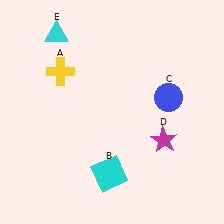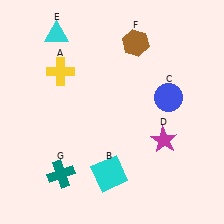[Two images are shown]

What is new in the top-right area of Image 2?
A brown hexagon (F) was added in the top-right area of Image 2.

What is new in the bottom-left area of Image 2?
A teal cross (G) was added in the bottom-left area of Image 2.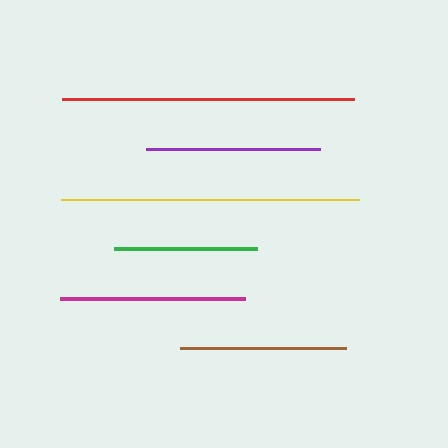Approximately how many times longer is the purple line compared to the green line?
The purple line is approximately 1.2 times the length of the green line.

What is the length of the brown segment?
The brown segment is approximately 166 pixels long.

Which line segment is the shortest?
The green line is the shortest at approximately 143 pixels.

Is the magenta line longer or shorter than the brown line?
The magenta line is longer than the brown line.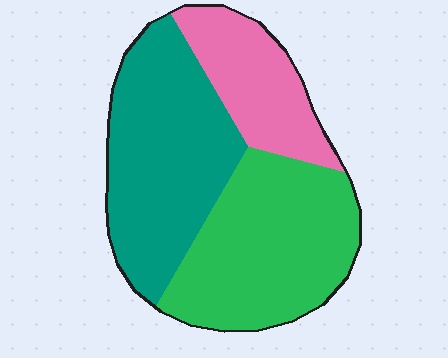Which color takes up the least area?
Pink, at roughly 20%.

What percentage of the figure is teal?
Teal takes up about two fifths (2/5) of the figure.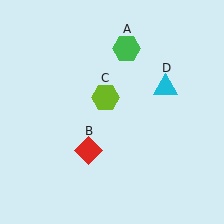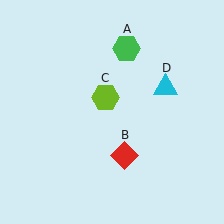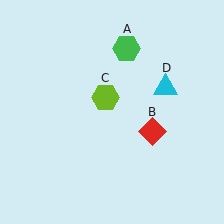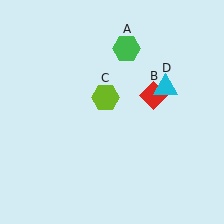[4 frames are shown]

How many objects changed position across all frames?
1 object changed position: red diamond (object B).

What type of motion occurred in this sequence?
The red diamond (object B) rotated counterclockwise around the center of the scene.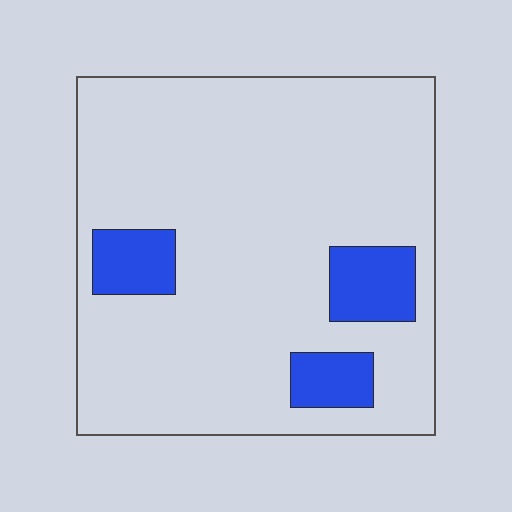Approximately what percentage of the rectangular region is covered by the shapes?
Approximately 15%.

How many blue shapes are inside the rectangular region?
3.